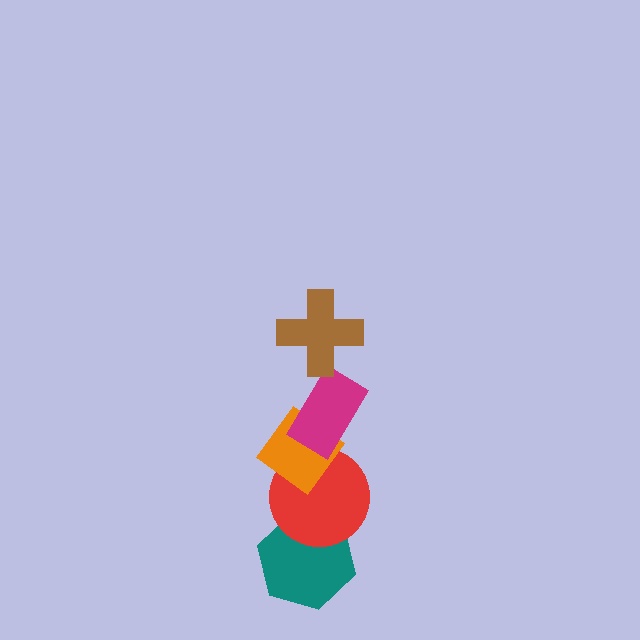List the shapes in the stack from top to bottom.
From top to bottom: the brown cross, the magenta rectangle, the orange diamond, the red circle, the teal hexagon.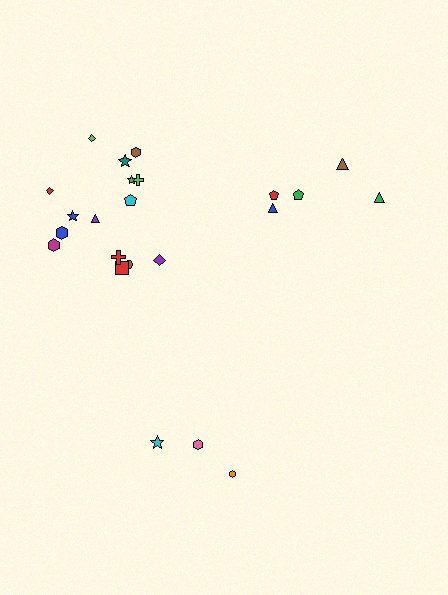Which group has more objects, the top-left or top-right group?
The top-left group.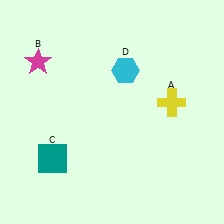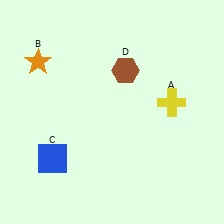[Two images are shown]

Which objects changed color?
B changed from magenta to orange. C changed from teal to blue. D changed from cyan to brown.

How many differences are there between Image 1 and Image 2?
There are 3 differences between the two images.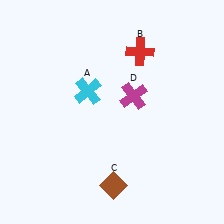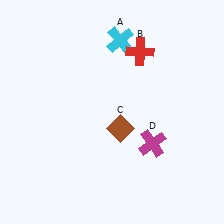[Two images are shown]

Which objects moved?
The objects that moved are: the cyan cross (A), the brown diamond (C), the magenta cross (D).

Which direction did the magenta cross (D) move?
The magenta cross (D) moved down.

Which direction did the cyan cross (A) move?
The cyan cross (A) moved up.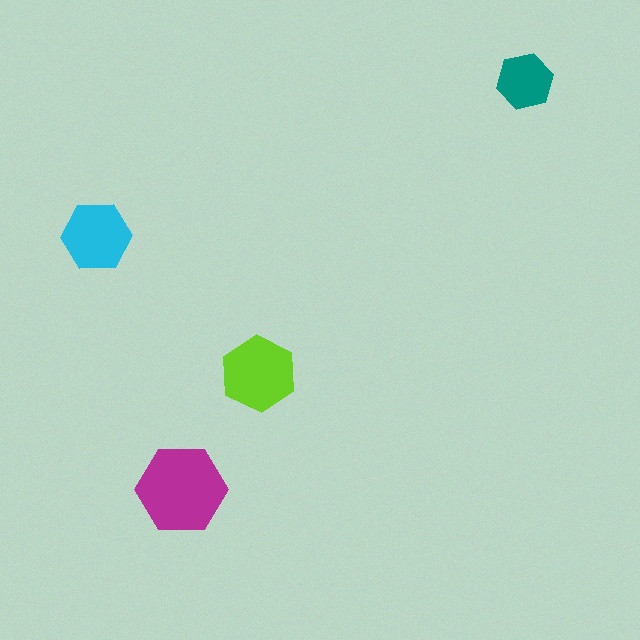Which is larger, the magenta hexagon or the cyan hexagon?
The magenta one.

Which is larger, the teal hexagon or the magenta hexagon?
The magenta one.